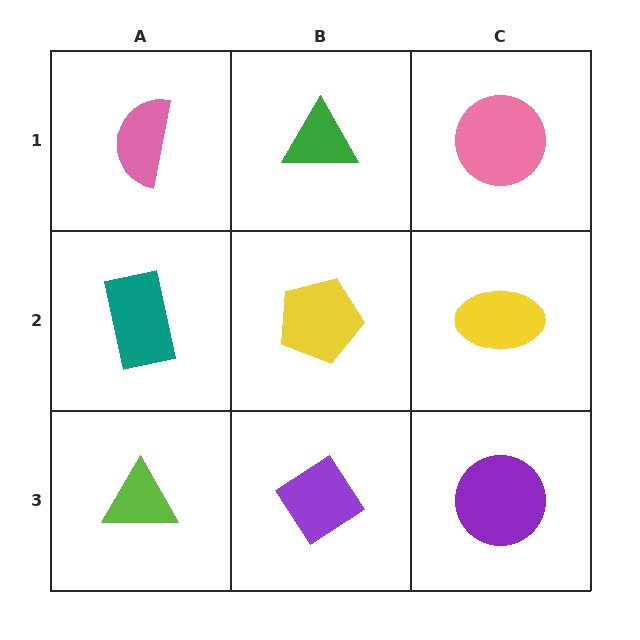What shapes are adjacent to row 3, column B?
A yellow pentagon (row 2, column B), a lime triangle (row 3, column A), a purple circle (row 3, column C).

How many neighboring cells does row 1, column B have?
3.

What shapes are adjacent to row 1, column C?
A yellow ellipse (row 2, column C), a green triangle (row 1, column B).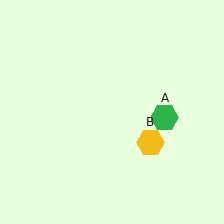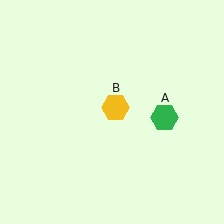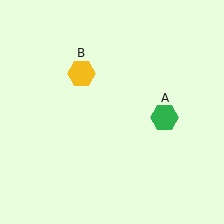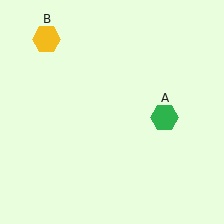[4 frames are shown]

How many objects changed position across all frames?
1 object changed position: yellow hexagon (object B).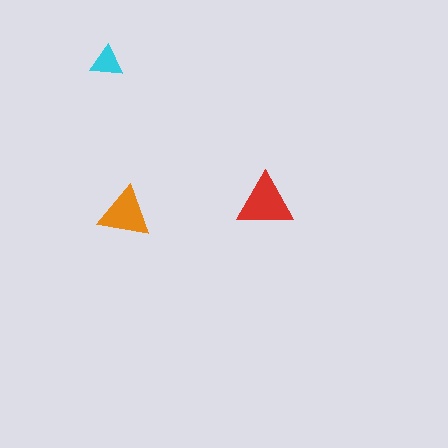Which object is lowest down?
The orange triangle is bottommost.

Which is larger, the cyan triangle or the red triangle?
The red one.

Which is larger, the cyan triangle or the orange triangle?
The orange one.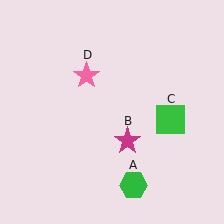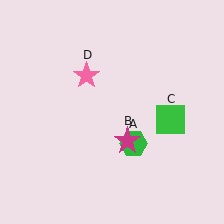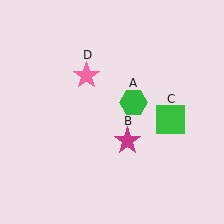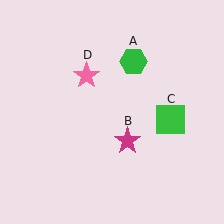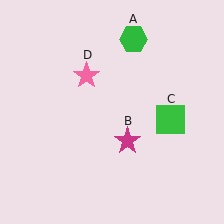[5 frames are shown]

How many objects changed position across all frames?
1 object changed position: green hexagon (object A).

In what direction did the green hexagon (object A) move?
The green hexagon (object A) moved up.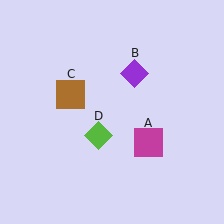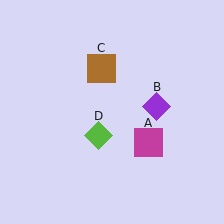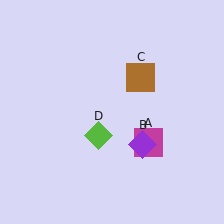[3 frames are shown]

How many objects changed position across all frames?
2 objects changed position: purple diamond (object B), brown square (object C).